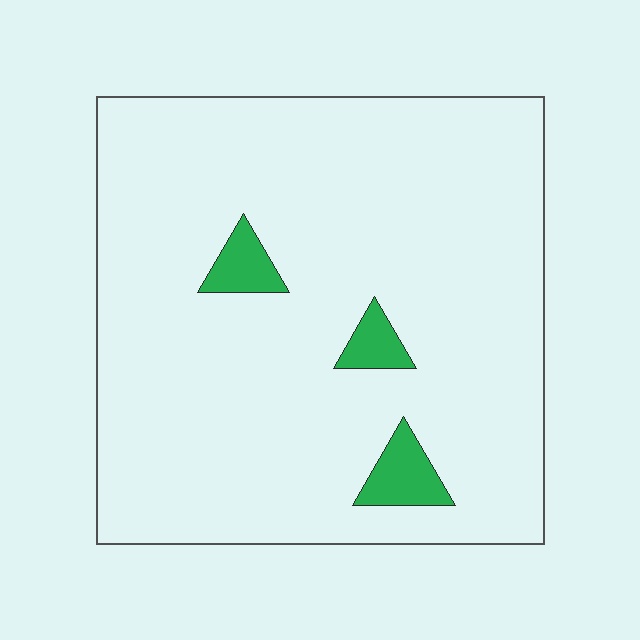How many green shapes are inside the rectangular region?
3.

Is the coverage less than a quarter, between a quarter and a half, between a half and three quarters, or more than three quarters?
Less than a quarter.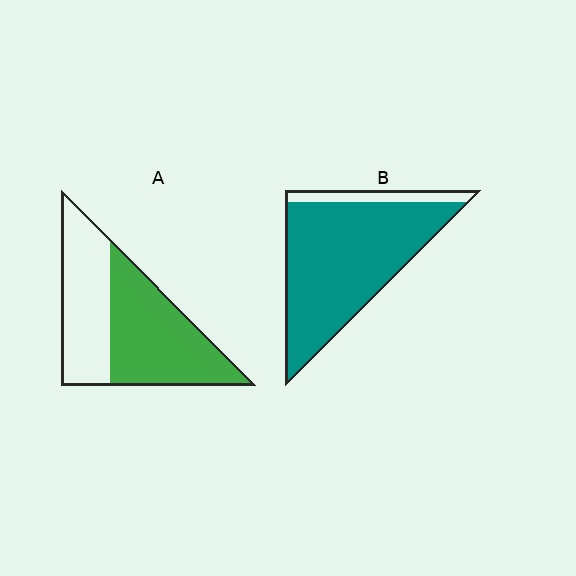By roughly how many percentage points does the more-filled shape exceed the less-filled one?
By roughly 30 percentage points (B over A).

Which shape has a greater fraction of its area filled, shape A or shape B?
Shape B.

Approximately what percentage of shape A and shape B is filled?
A is approximately 55% and B is approximately 90%.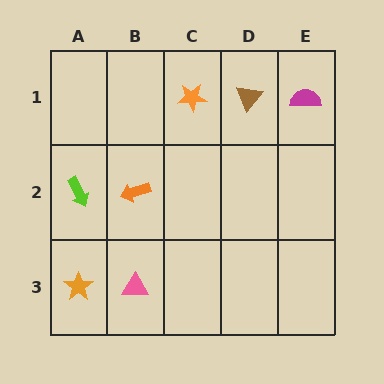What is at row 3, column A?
An orange star.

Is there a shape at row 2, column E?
No, that cell is empty.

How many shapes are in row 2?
2 shapes.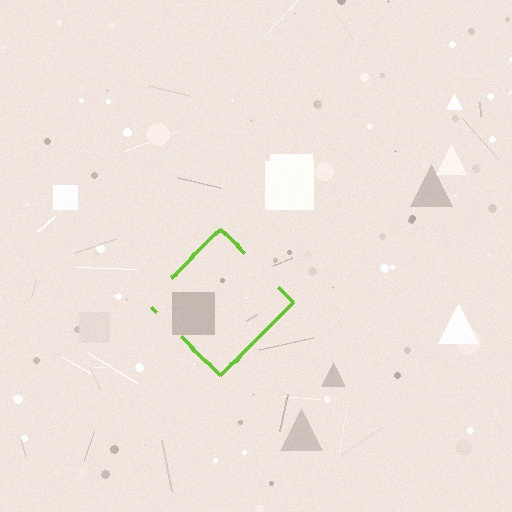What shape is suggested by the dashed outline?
The dashed outline suggests a diamond.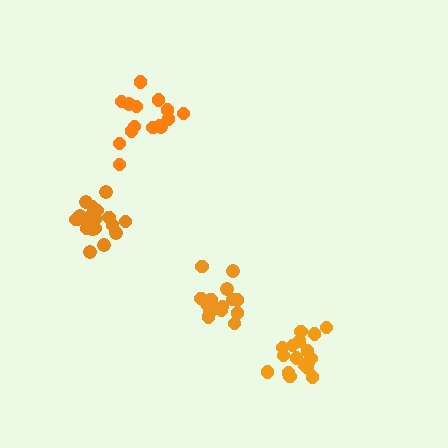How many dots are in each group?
Group 1: 20 dots, Group 2: 17 dots, Group 3: 15 dots, Group 4: 16 dots (68 total).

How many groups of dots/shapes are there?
There are 4 groups.